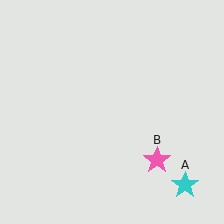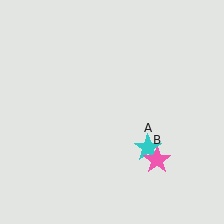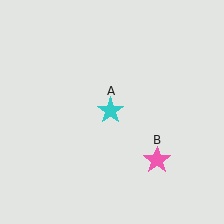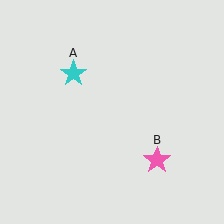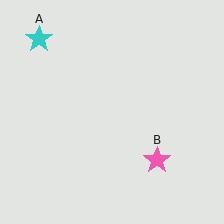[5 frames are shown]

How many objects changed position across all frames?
1 object changed position: cyan star (object A).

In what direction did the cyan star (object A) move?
The cyan star (object A) moved up and to the left.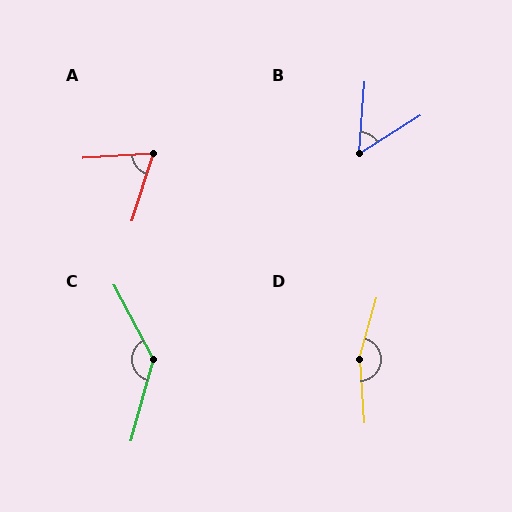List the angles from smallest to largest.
B (54°), A (69°), C (137°), D (160°).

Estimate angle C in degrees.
Approximately 137 degrees.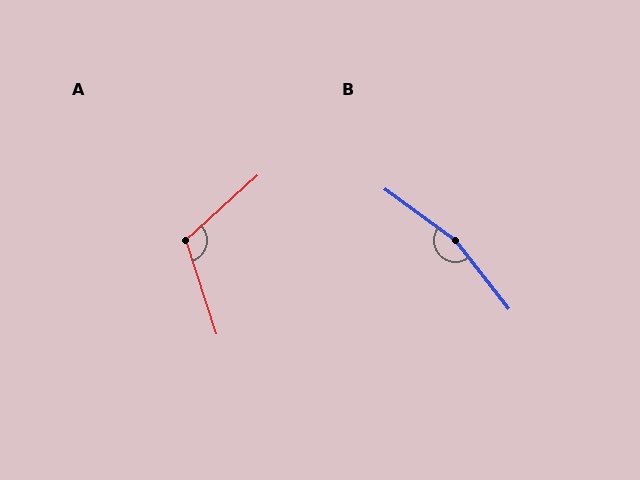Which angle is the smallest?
A, at approximately 114 degrees.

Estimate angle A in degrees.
Approximately 114 degrees.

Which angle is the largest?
B, at approximately 164 degrees.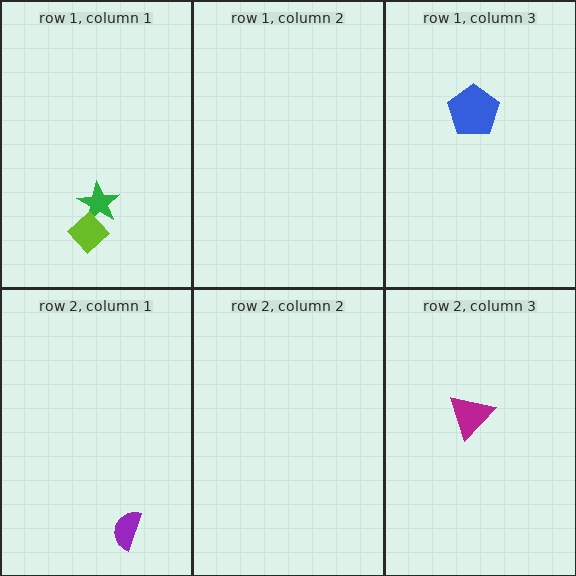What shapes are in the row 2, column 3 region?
The magenta triangle.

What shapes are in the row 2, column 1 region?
The purple semicircle.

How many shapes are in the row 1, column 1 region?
2.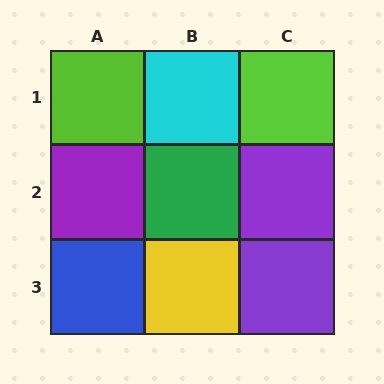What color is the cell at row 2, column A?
Purple.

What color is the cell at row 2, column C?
Purple.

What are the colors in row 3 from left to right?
Blue, yellow, purple.